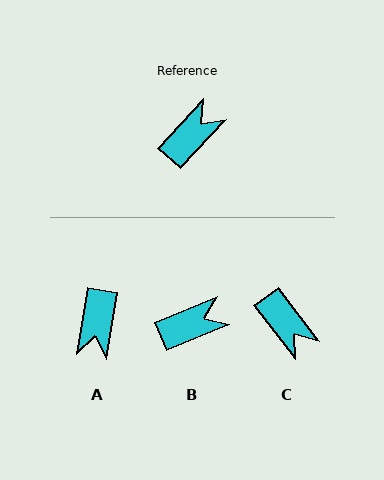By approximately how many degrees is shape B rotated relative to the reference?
Approximately 24 degrees clockwise.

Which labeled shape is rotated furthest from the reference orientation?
A, about 146 degrees away.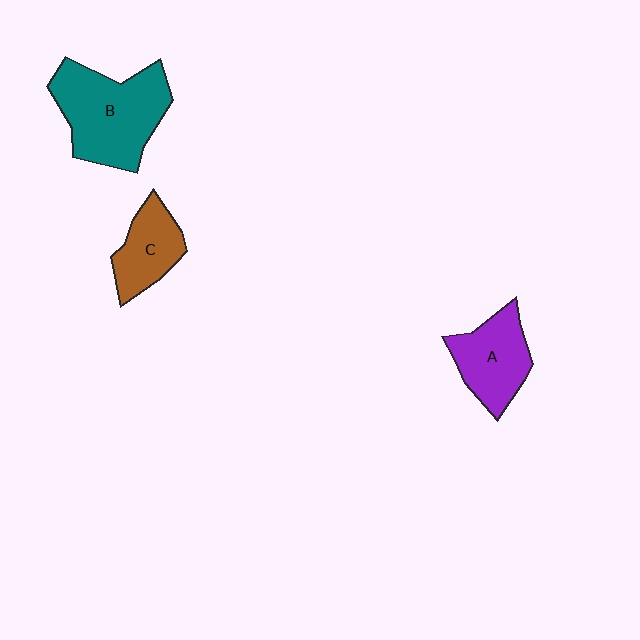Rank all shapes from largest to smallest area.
From largest to smallest: B (teal), A (purple), C (brown).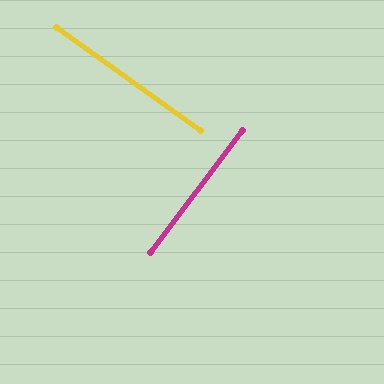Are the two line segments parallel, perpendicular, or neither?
Perpendicular — they meet at approximately 89°.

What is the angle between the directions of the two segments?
Approximately 89 degrees.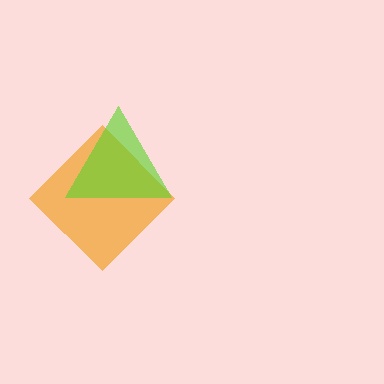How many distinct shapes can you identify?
There are 2 distinct shapes: an orange diamond, a lime triangle.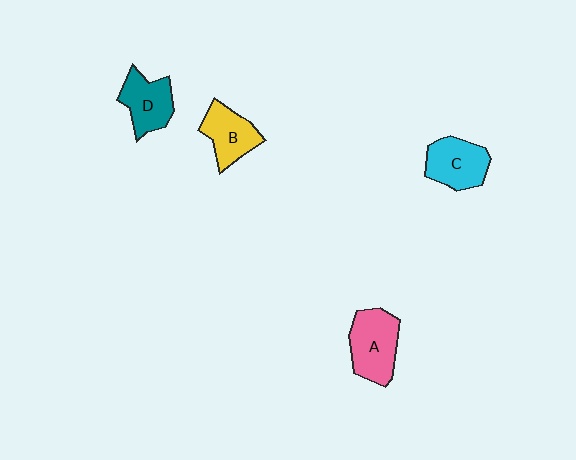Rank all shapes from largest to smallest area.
From largest to smallest: A (pink), C (cyan), D (teal), B (yellow).